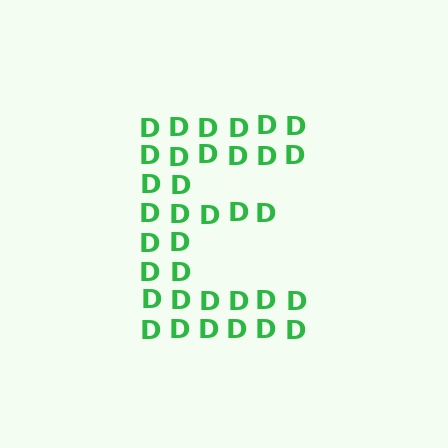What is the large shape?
The large shape is the letter E.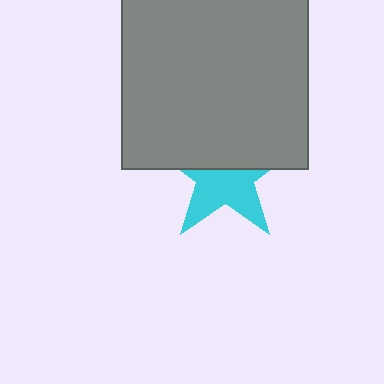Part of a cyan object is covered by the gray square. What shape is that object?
It is a star.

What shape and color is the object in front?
The object in front is a gray square.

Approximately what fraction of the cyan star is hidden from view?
Roughly 49% of the cyan star is hidden behind the gray square.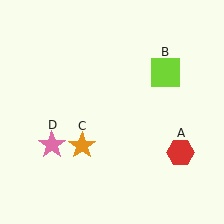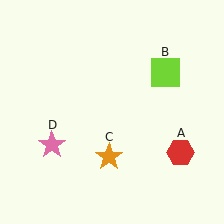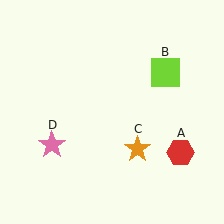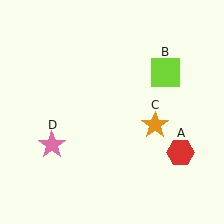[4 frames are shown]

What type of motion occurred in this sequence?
The orange star (object C) rotated counterclockwise around the center of the scene.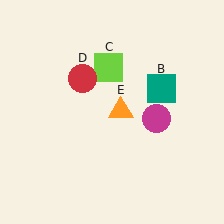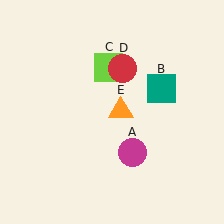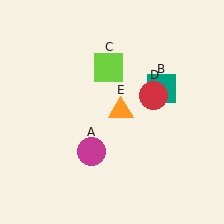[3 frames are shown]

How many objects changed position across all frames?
2 objects changed position: magenta circle (object A), red circle (object D).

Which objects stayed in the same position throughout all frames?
Teal square (object B) and lime square (object C) and orange triangle (object E) remained stationary.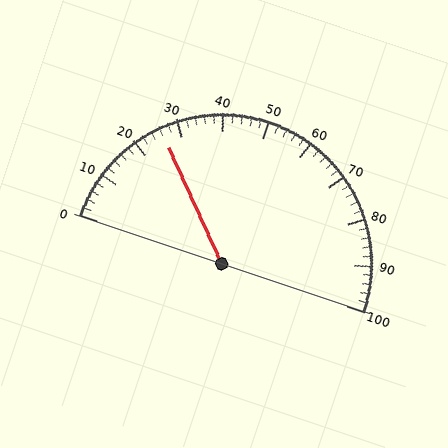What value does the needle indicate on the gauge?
The needle indicates approximately 26.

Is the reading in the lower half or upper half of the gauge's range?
The reading is in the lower half of the range (0 to 100).